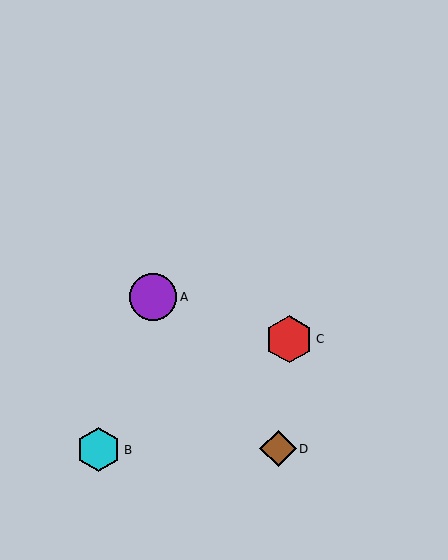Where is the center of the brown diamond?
The center of the brown diamond is at (278, 449).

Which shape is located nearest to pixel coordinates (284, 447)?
The brown diamond (labeled D) at (278, 449) is nearest to that location.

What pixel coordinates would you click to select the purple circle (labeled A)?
Click at (153, 297) to select the purple circle A.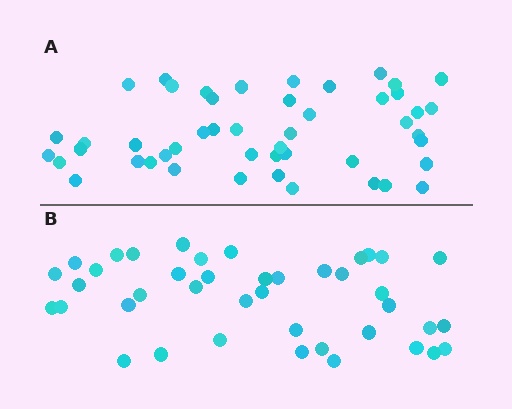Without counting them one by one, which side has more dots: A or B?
Region A (the top region) has more dots.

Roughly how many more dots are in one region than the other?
Region A has roughly 8 or so more dots than region B.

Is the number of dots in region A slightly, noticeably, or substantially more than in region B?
Region A has only slightly more — the two regions are fairly close. The ratio is roughly 1.2 to 1.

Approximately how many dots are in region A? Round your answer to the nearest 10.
About 50 dots. (The exact count is 48, which rounds to 50.)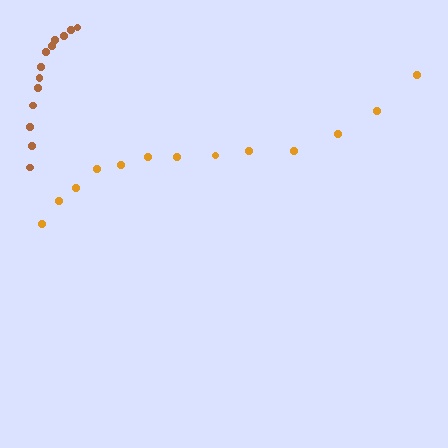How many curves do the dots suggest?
There are 2 distinct paths.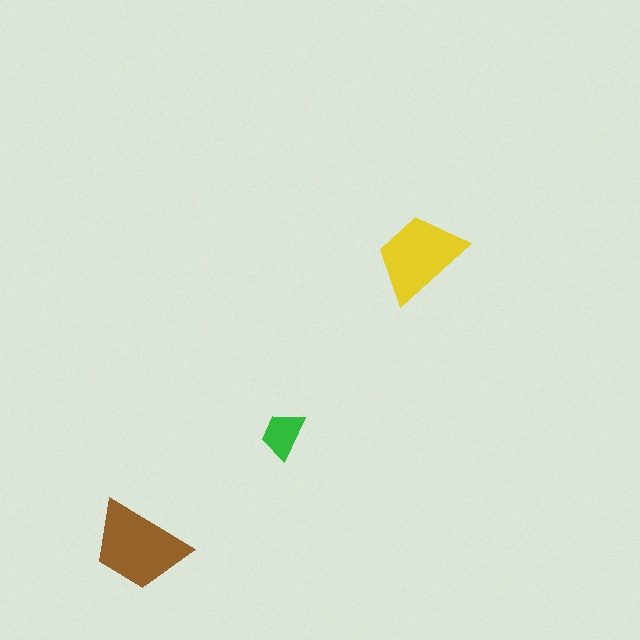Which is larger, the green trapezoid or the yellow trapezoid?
The yellow one.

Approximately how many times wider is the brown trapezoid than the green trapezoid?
About 2 times wider.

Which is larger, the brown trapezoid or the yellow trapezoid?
The brown one.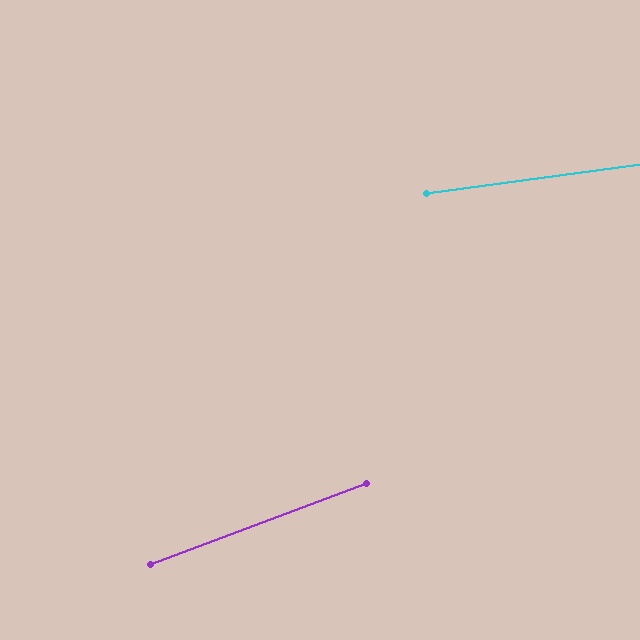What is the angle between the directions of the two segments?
Approximately 13 degrees.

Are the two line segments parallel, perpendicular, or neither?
Neither parallel nor perpendicular — they differ by about 13°.